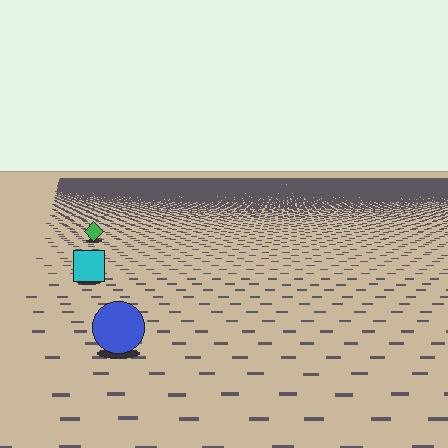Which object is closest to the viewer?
The blue circle is closest. The texture marks near it are larger and more spread out.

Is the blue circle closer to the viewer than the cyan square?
Yes. The blue circle is closer — you can tell from the texture gradient: the ground texture is coarser near it.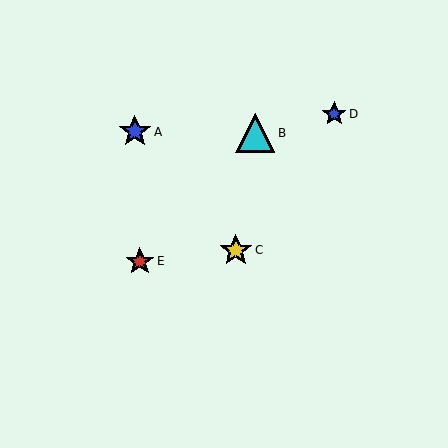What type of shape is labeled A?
Shape A is a blue star.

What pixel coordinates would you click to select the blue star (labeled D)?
Click at (334, 114) to select the blue star D.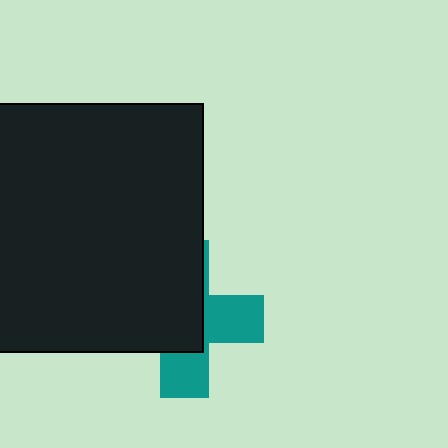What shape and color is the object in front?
The object in front is a black square.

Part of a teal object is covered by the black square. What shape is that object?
It is a cross.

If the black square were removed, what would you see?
You would see the complete teal cross.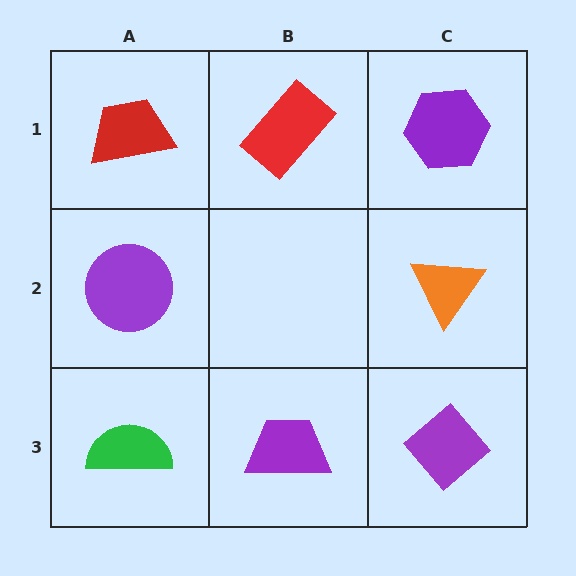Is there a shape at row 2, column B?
No, that cell is empty.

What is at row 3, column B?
A purple trapezoid.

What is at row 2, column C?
An orange triangle.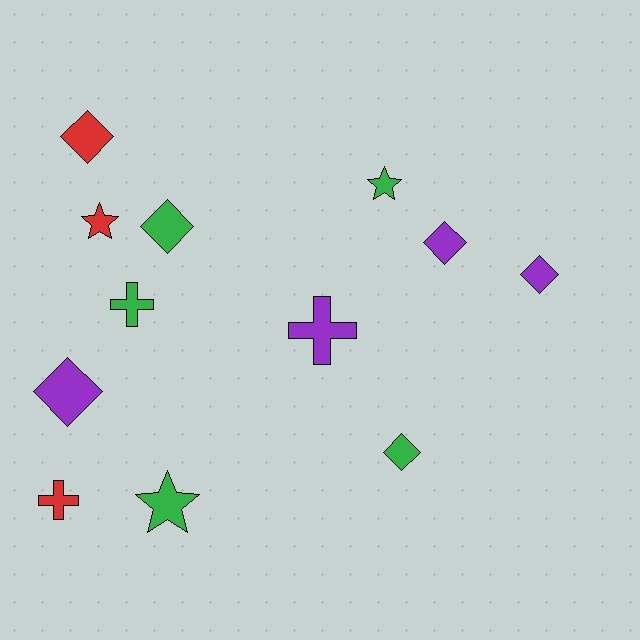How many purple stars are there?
There are no purple stars.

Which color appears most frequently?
Green, with 5 objects.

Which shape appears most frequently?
Diamond, with 6 objects.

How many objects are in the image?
There are 12 objects.